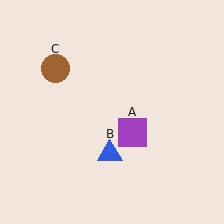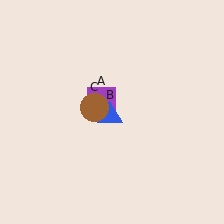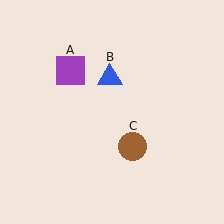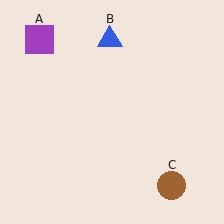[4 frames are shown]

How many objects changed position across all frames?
3 objects changed position: purple square (object A), blue triangle (object B), brown circle (object C).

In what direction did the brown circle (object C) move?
The brown circle (object C) moved down and to the right.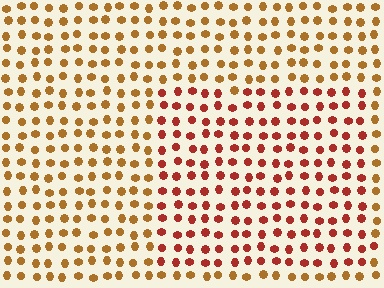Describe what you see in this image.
The image is filled with small brown elements in a uniform arrangement. A rectangle-shaped region is visible where the elements are tinted to a slightly different hue, forming a subtle color boundary.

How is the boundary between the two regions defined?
The boundary is defined purely by a slight shift in hue (about 32 degrees). Spacing, size, and orientation are identical on both sides.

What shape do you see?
I see a rectangle.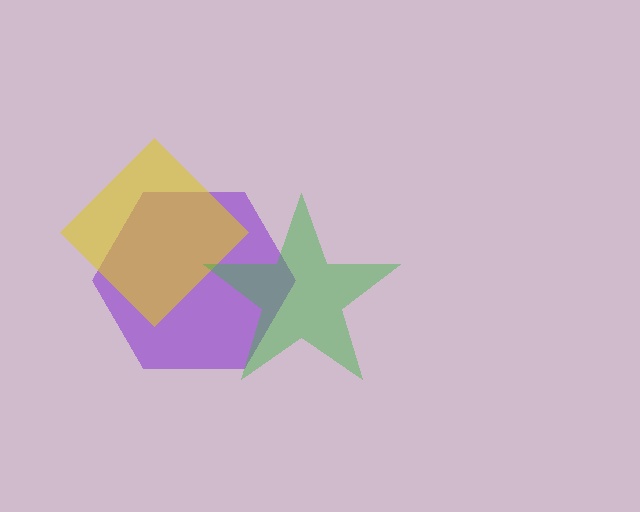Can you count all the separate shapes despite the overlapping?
Yes, there are 3 separate shapes.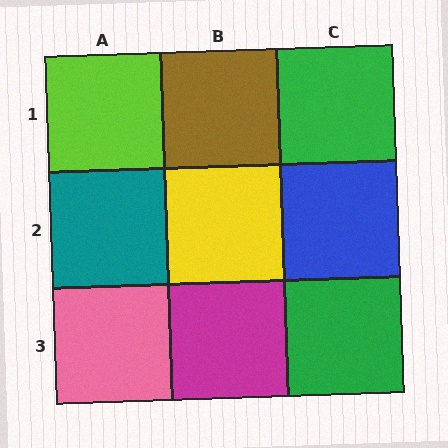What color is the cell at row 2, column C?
Blue.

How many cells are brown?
1 cell is brown.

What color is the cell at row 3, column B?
Magenta.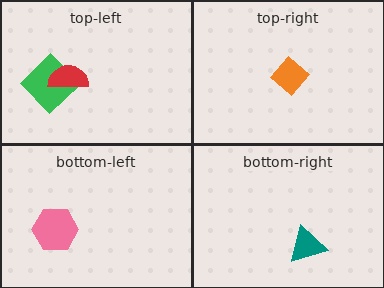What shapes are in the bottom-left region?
The pink hexagon.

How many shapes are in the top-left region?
2.